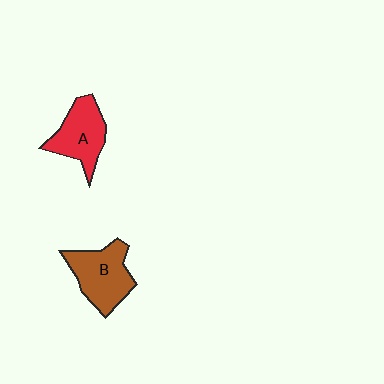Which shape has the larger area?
Shape B (brown).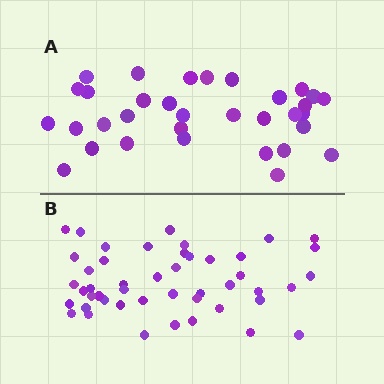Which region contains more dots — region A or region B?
Region B (the bottom region) has more dots.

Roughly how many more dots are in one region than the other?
Region B has approximately 15 more dots than region A.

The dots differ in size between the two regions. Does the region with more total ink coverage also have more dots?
No. Region A has more total ink coverage because its dots are larger, but region B actually contains more individual dots. Total area can be misleading — the number of items is what matters here.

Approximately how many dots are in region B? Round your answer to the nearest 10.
About 50 dots. (The exact count is 47, which rounds to 50.)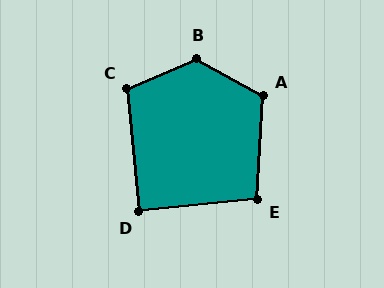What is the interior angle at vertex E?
Approximately 99 degrees (obtuse).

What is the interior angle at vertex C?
Approximately 108 degrees (obtuse).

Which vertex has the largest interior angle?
B, at approximately 127 degrees.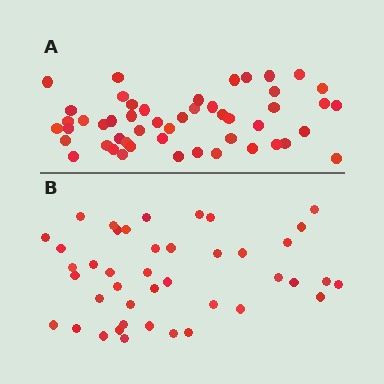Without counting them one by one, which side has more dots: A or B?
Region A (the top region) has more dots.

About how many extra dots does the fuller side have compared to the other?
Region A has roughly 8 or so more dots than region B.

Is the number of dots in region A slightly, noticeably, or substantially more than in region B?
Region A has only slightly more — the two regions are fairly close. The ratio is roughly 1.2 to 1.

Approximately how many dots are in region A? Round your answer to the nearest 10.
About 50 dots.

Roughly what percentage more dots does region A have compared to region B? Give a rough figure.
About 20% more.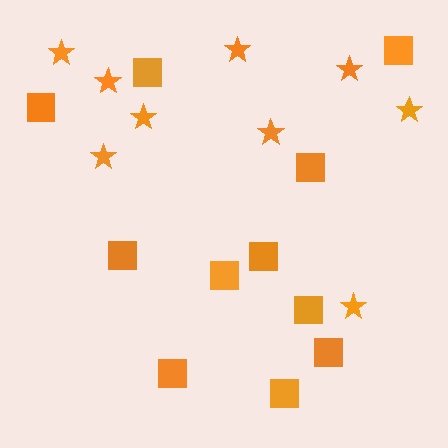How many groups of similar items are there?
There are 2 groups: one group of squares (11) and one group of stars (9).